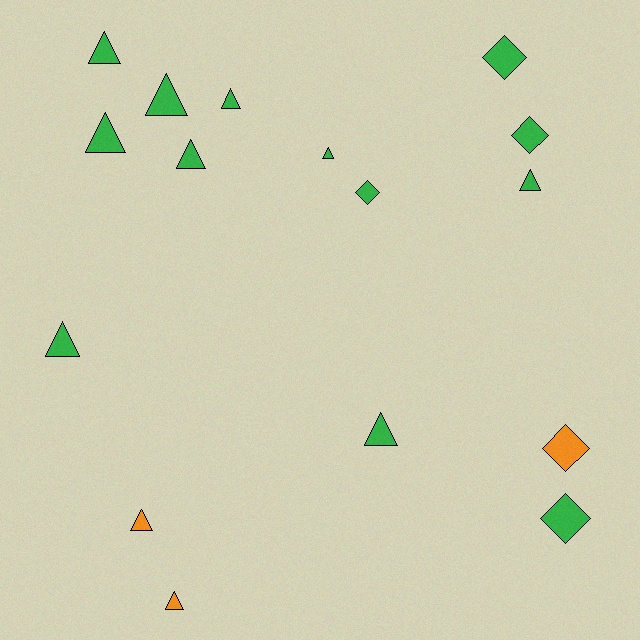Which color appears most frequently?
Green, with 13 objects.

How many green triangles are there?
There are 9 green triangles.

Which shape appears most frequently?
Triangle, with 11 objects.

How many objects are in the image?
There are 16 objects.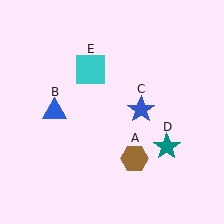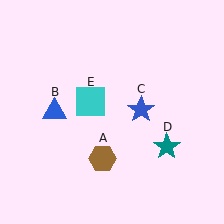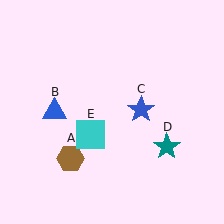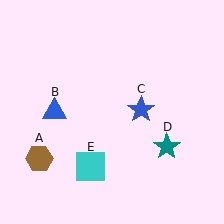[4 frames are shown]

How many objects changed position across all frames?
2 objects changed position: brown hexagon (object A), cyan square (object E).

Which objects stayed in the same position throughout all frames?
Blue triangle (object B) and blue star (object C) and teal star (object D) remained stationary.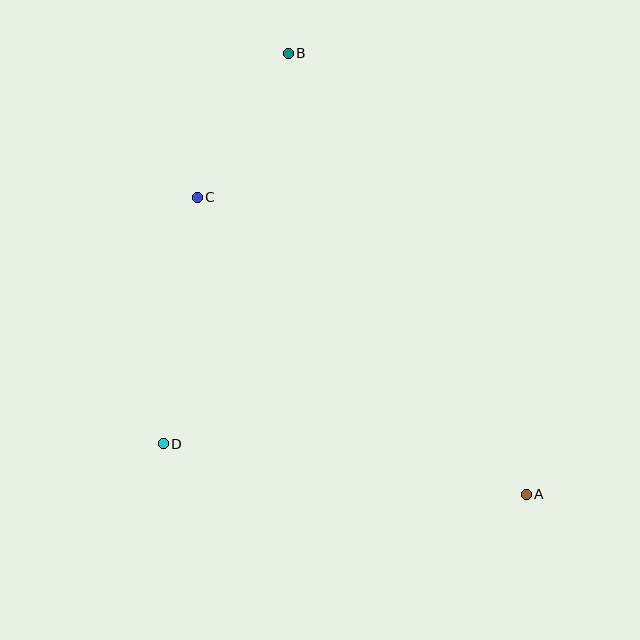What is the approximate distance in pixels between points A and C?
The distance between A and C is approximately 443 pixels.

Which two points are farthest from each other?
Points A and B are farthest from each other.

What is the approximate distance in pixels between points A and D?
The distance between A and D is approximately 367 pixels.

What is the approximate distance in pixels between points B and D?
The distance between B and D is approximately 410 pixels.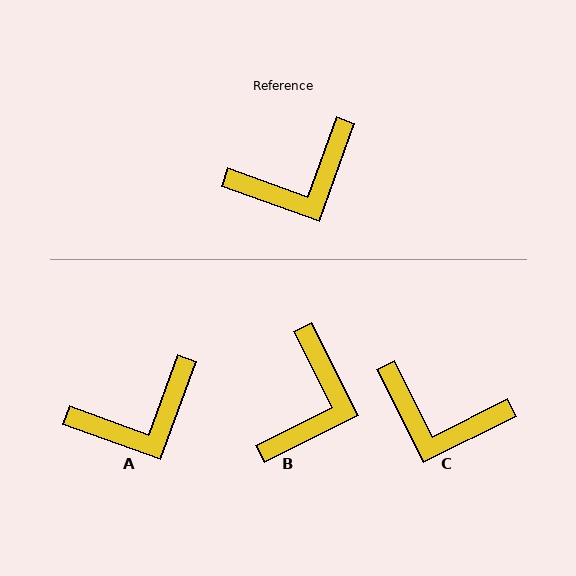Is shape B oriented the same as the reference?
No, it is off by about 46 degrees.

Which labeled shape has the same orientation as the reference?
A.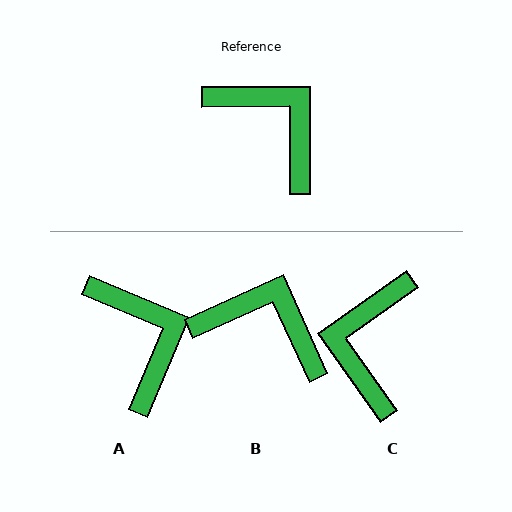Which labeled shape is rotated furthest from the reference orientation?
C, about 125 degrees away.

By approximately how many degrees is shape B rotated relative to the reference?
Approximately 24 degrees counter-clockwise.